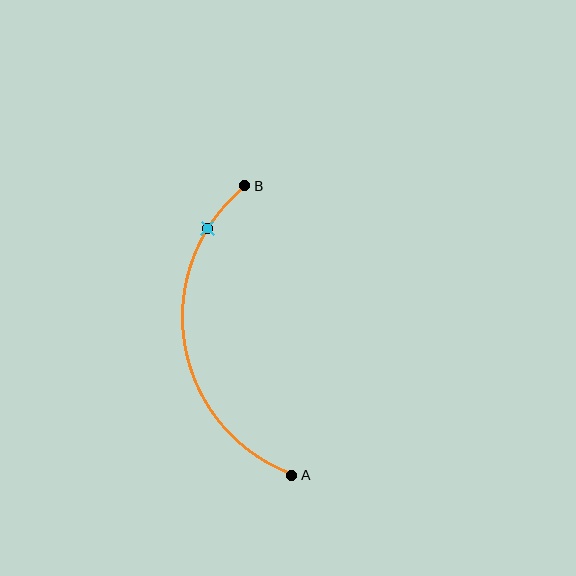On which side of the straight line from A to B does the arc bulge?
The arc bulges to the left of the straight line connecting A and B.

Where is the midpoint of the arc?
The arc midpoint is the point on the curve farthest from the straight line joining A and B. It sits to the left of that line.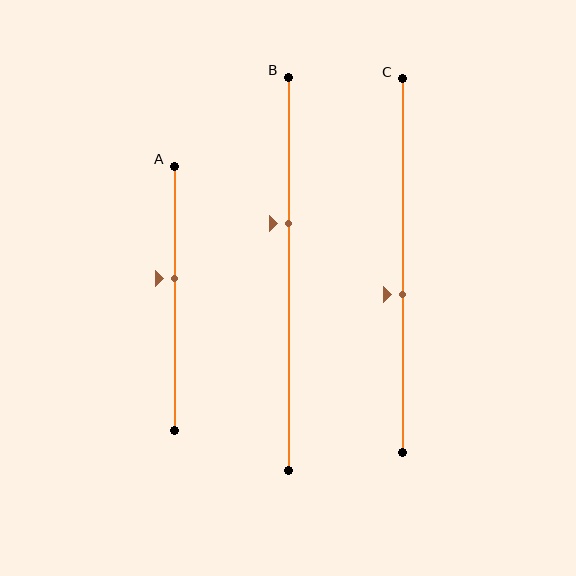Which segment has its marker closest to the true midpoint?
Segment A has its marker closest to the true midpoint.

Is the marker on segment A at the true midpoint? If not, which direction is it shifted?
No, the marker on segment A is shifted upward by about 8% of the segment length.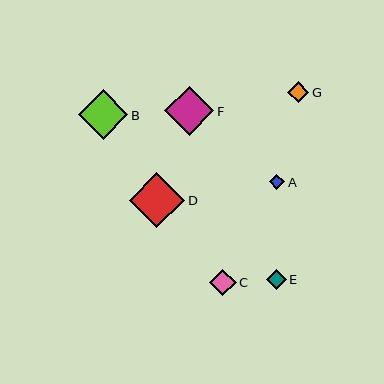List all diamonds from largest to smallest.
From largest to smallest: D, B, F, C, G, E, A.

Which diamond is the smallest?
Diamond A is the smallest with a size of approximately 15 pixels.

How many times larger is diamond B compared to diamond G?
Diamond B is approximately 2.4 times the size of diamond G.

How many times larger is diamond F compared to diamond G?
Diamond F is approximately 2.4 times the size of diamond G.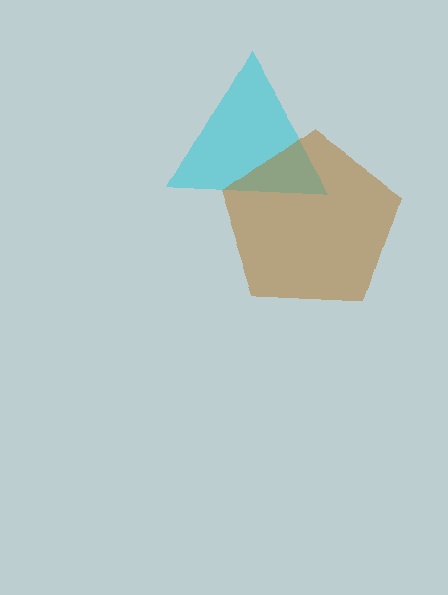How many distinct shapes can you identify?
There are 2 distinct shapes: a cyan triangle, a brown pentagon.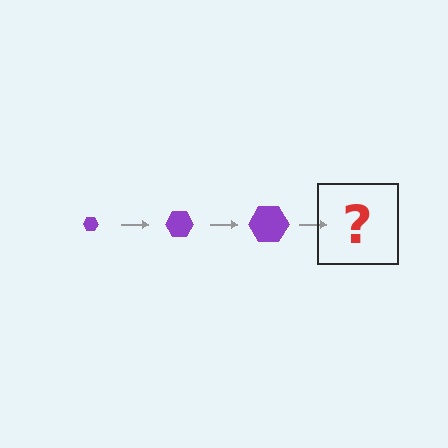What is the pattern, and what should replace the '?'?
The pattern is that the hexagon gets progressively larger each step. The '?' should be a purple hexagon, larger than the previous one.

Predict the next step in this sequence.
The next step is a purple hexagon, larger than the previous one.